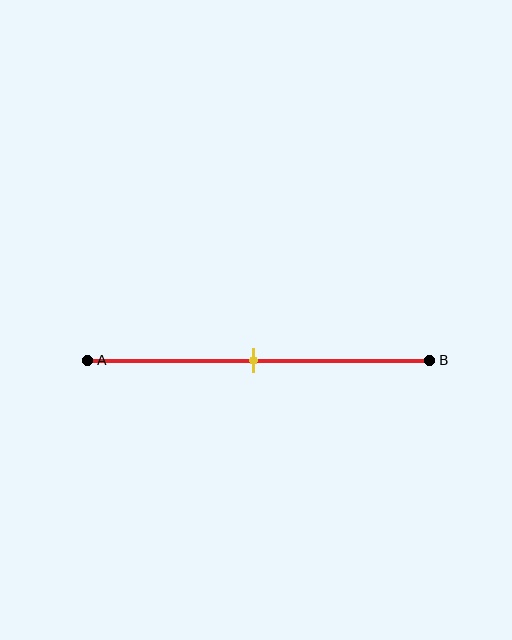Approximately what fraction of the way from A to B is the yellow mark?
The yellow mark is approximately 50% of the way from A to B.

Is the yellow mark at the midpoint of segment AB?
Yes, the mark is approximately at the midpoint.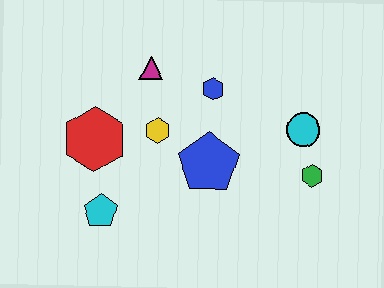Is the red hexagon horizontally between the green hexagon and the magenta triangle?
No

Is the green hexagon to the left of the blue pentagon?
No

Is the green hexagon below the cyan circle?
Yes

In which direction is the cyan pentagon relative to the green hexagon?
The cyan pentagon is to the left of the green hexagon.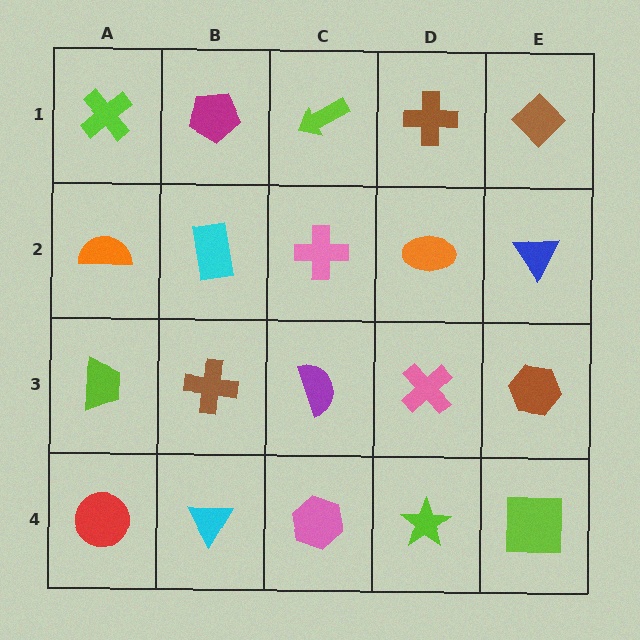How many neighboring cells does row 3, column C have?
4.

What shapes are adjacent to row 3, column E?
A blue triangle (row 2, column E), a lime square (row 4, column E), a pink cross (row 3, column D).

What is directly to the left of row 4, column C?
A cyan triangle.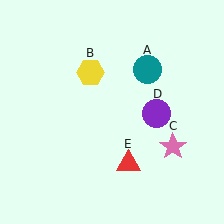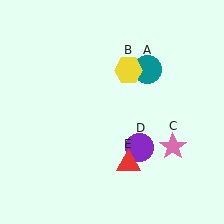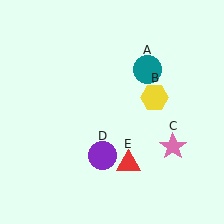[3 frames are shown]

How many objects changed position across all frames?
2 objects changed position: yellow hexagon (object B), purple circle (object D).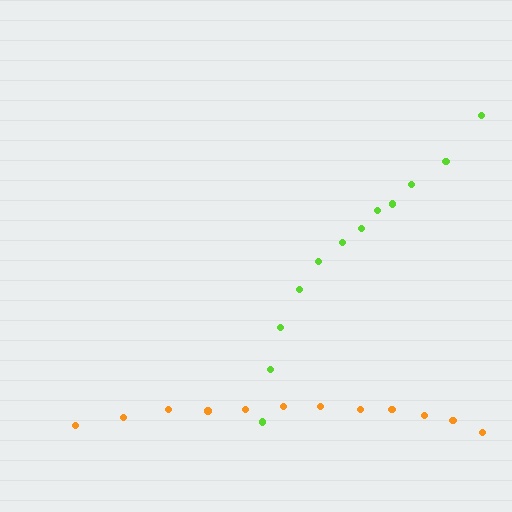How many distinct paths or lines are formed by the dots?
There are 2 distinct paths.